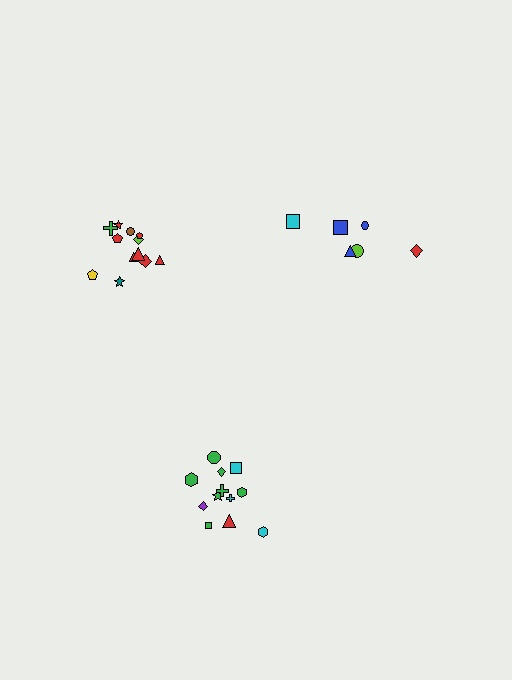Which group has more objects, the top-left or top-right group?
The top-left group.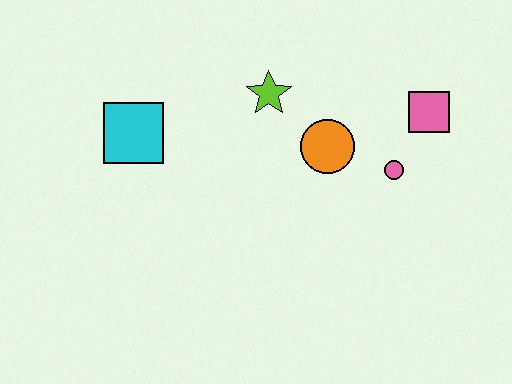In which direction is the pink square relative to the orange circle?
The pink square is to the right of the orange circle.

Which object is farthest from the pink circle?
The cyan square is farthest from the pink circle.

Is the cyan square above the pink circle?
Yes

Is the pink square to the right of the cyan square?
Yes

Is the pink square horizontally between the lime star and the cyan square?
No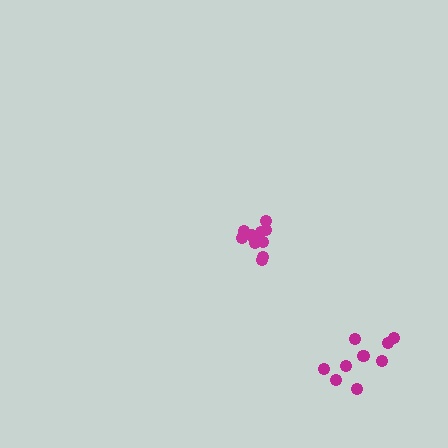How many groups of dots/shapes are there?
There are 2 groups.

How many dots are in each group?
Group 1: 9 dots, Group 2: 12 dots (21 total).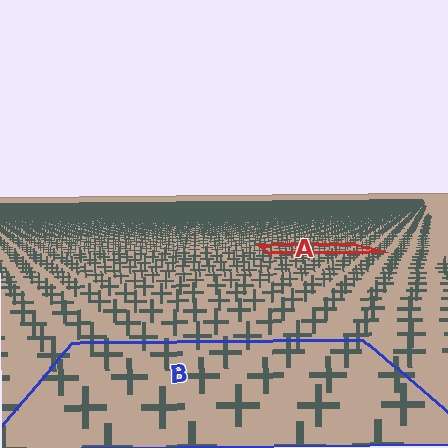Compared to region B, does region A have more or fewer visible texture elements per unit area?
Region A has more texture elements per unit area — they are packed more densely because it is farther away.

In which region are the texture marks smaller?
The texture marks are smaller in region A, because it is farther away.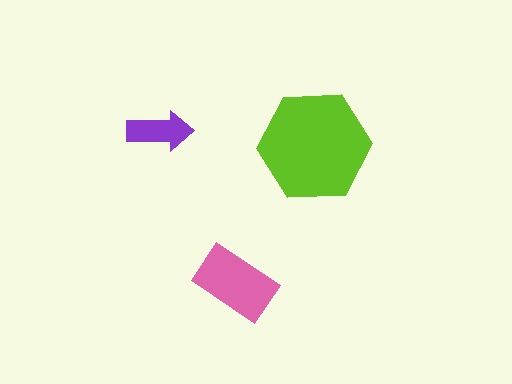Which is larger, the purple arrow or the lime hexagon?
The lime hexagon.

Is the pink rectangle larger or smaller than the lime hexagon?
Smaller.